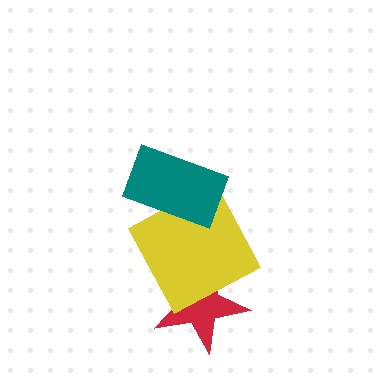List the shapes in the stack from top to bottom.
From top to bottom: the teal rectangle, the yellow square, the red star.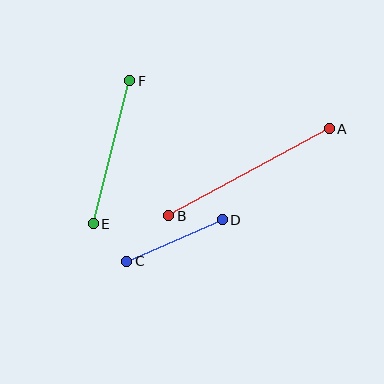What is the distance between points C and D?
The distance is approximately 104 pixels.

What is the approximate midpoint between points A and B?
The midpoint is at approximately (249, 172) pixels.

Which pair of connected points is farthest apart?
Points A and B are farthest apart.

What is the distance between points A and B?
The distance is approximately 183 pixels.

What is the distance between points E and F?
The distance is approximately 148 pixels.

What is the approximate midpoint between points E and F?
The midpoint is at approximately (111, 152) pixels.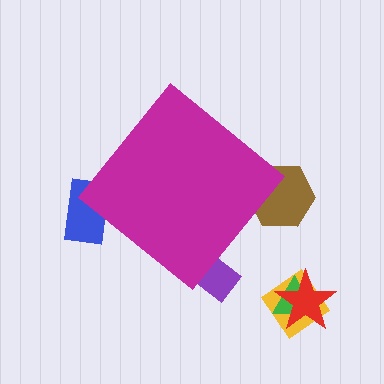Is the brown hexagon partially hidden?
Yes, the brown hexagon is partially hidden behind the magenta diamond.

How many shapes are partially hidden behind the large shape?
3 shapes are partially hidden.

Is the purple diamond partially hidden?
Yes, the purple diamond is partially hidden behind the magenta diamond.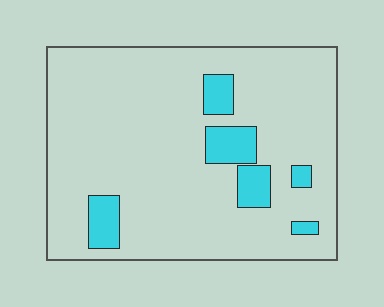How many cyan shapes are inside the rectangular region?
6.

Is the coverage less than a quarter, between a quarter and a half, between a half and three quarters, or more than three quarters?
Less than a quarter.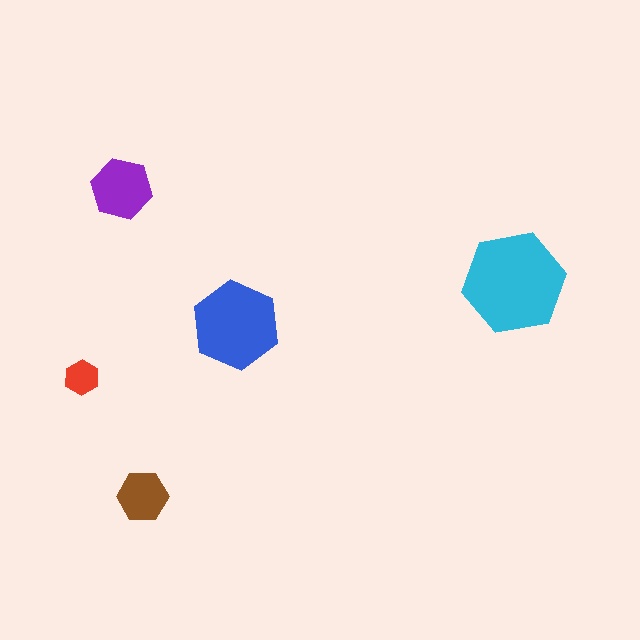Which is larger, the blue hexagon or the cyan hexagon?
The cyan one.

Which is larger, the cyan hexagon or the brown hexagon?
The cyan one.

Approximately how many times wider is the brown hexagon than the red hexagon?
About 1.5 times wider.